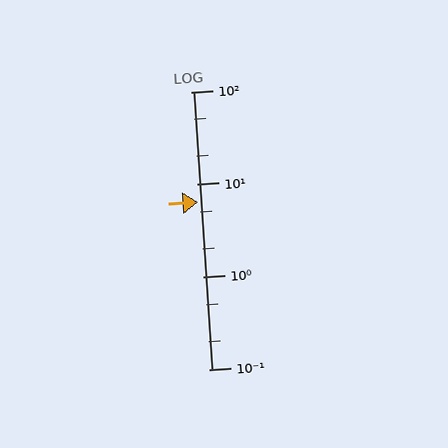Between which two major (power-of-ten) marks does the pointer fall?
The pointer is between 1 and 10.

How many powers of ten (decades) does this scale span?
The scale spans 3 decades, from 0.1 to 100.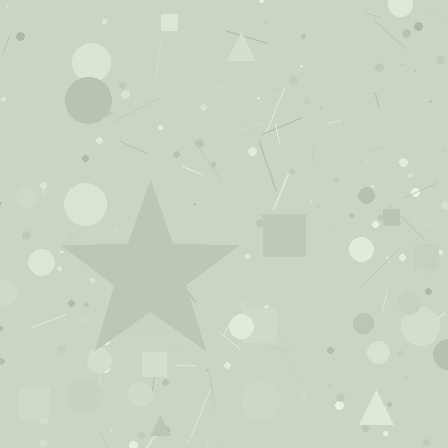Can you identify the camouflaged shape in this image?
The camouflaged shape is a star.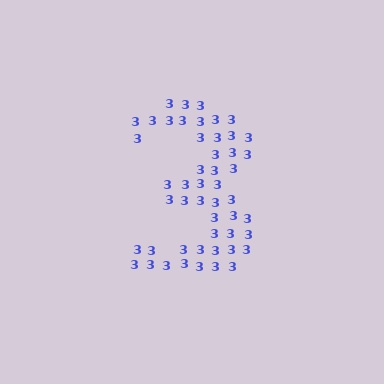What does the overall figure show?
The overall figure shows the digit 3.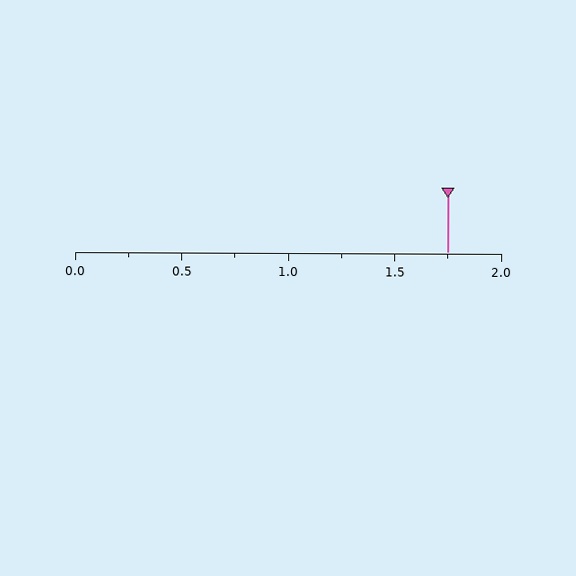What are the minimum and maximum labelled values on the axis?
The axis runs from 0.0 to 2.0.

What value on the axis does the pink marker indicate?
The marker indicates approximately 1.75.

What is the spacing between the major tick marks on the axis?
The major ticks are spaced 0.5 apart.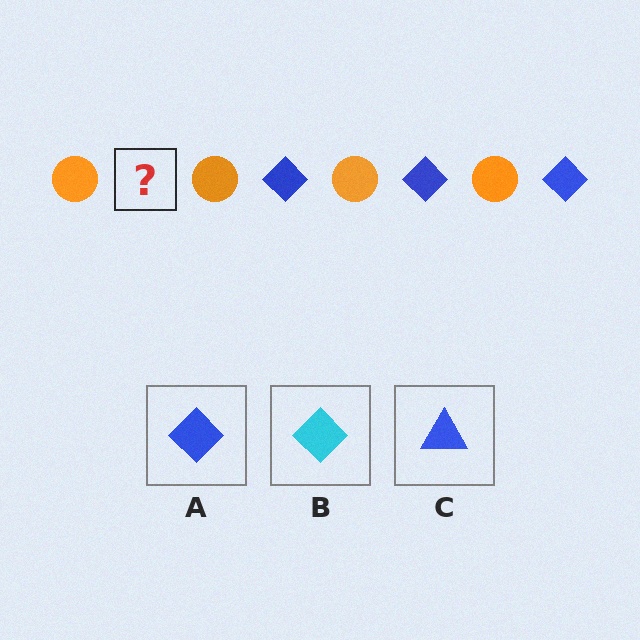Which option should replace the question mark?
Option A.